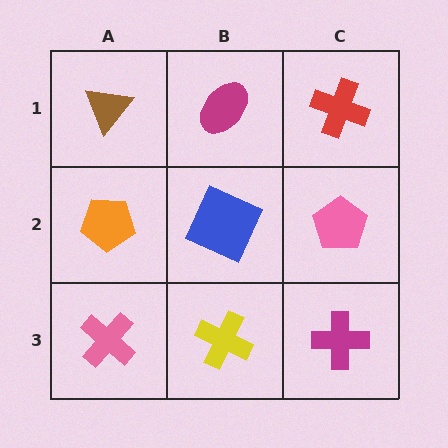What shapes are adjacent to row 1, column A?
An orange pentagon (row 2, column A), a magenta ellipse (row 1, column B).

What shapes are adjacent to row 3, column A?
An orange pentagon (row 2, column A), a yellow cross (row 3, column B).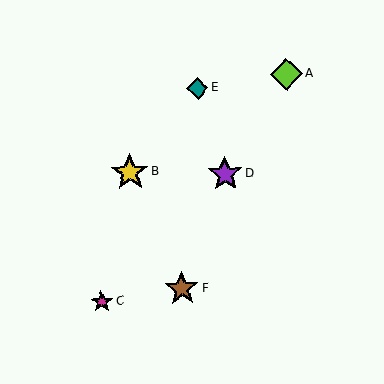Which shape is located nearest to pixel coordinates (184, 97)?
The teal diamond (labeled E) at (198, 88) is nearest to that location.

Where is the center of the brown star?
The center of the brown star is at (182, 289).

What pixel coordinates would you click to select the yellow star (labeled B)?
Click at (130, 172) to select the yellow star B.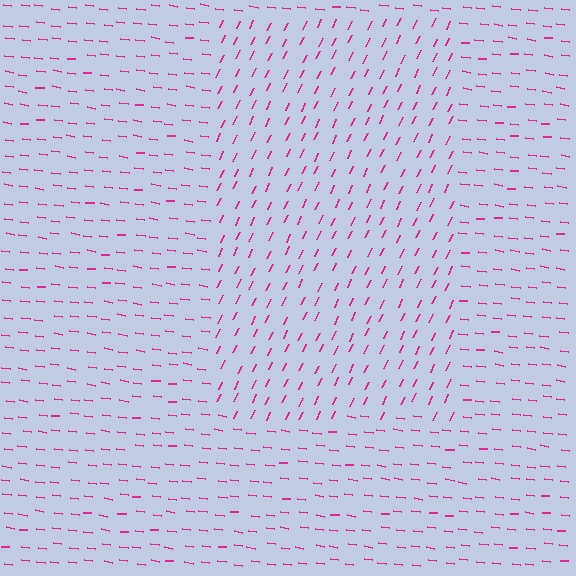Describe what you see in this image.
The image is filled with small magenta line segments. A rectangle region in the image has lines oriented differently from the surrounding lines, creating a visible texture boundary.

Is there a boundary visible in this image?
Yes, there is a texture boundary formed by a change in line orientation.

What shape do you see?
I see a rectangle.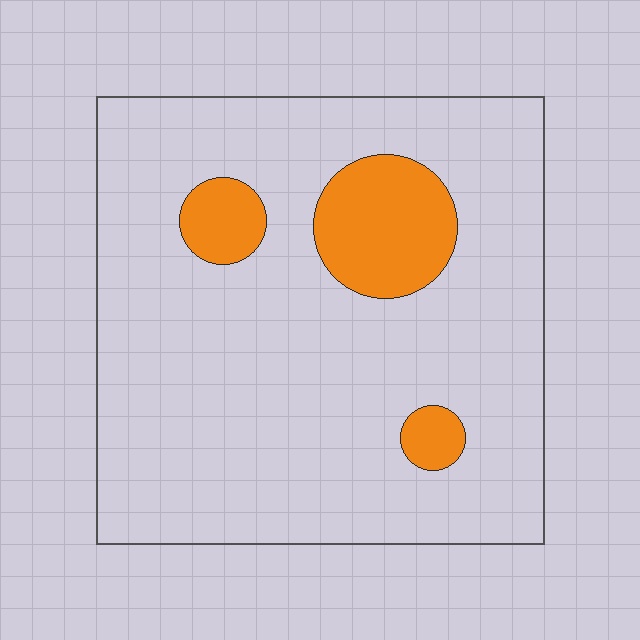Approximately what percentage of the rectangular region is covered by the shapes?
Approximately 15%.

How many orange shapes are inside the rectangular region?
3.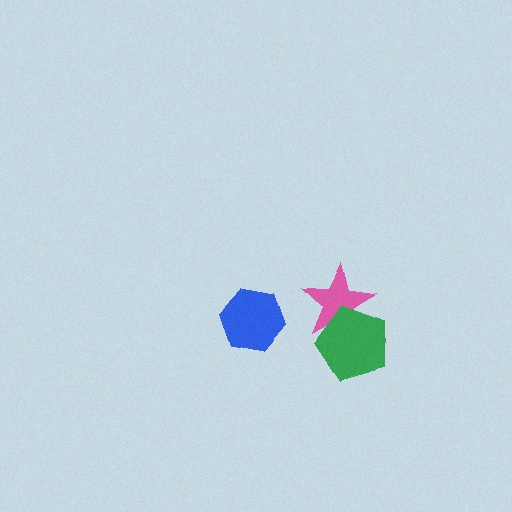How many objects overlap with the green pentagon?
1 object overlaps with the green pentagon.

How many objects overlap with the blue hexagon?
0 objects overlap with the blue hexagon.